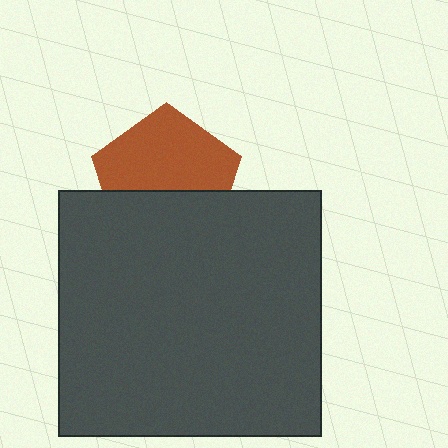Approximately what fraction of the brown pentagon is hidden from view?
Roughly 42% of the brown pentagon is hidden behind the dark gray rectangle.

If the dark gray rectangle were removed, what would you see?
You would see the complete brown pentagon.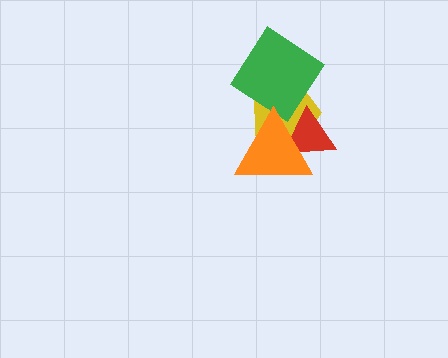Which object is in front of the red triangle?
The orange triangle is in front of the red triangle.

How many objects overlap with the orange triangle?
2 objects overlap with the orange triangle.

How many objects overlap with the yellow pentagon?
3 objects overlap with the yellow pentagon.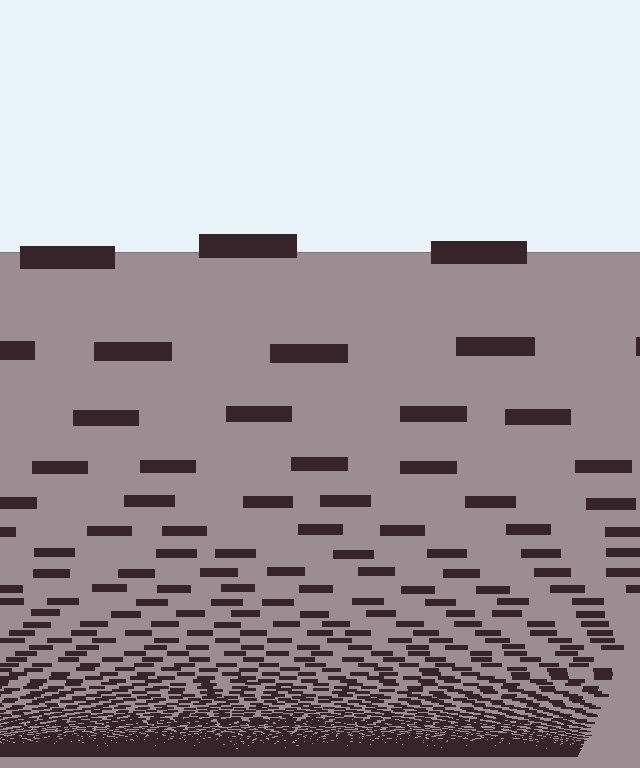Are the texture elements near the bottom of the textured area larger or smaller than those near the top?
Smaller. The gradient is inverted — elements near the bottom are smaller and denser.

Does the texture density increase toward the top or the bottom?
Density increases toward the bottom.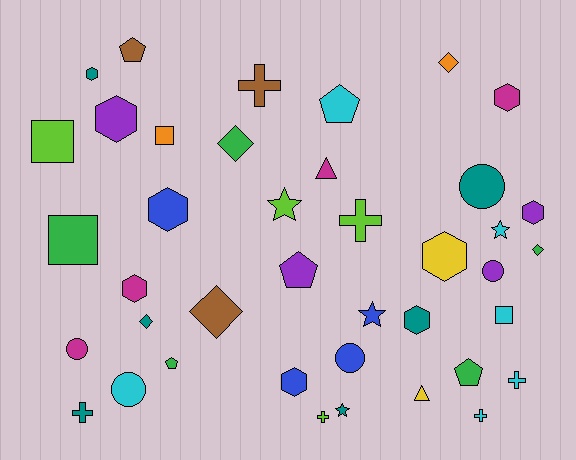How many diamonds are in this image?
There are 5 diamonds.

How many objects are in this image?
There are 40 objects.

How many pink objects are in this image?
There are no pink objects.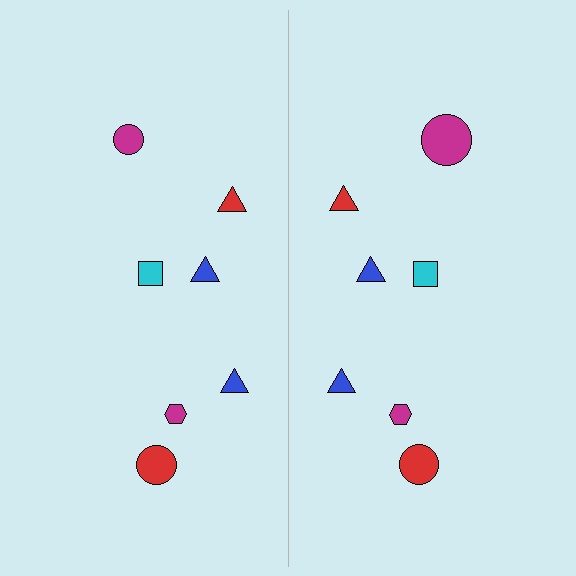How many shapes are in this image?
There are 14 shapes in this image.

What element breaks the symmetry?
The magenta circle on the right side has a different size than its mirror counterpart.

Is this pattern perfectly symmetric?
No, the pattern is not perfectly symmetric. The magenta circle on the right side has a different size than its mirror counterpart.